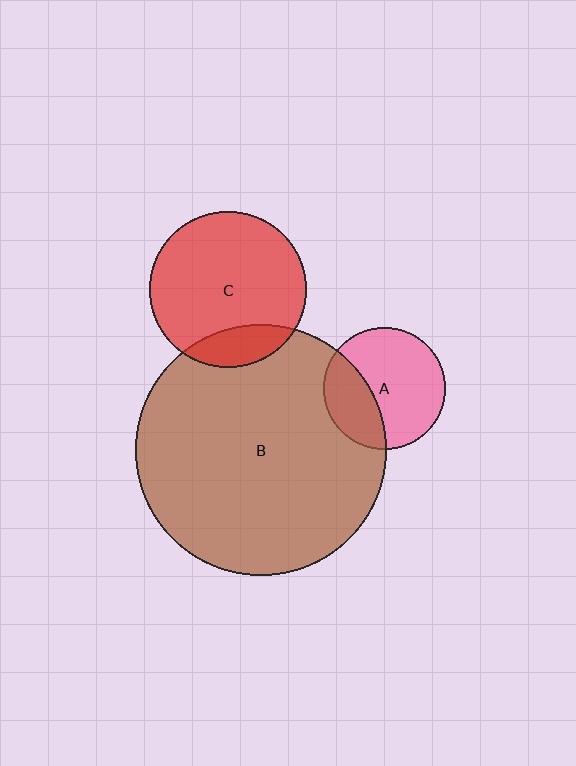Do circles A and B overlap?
Yes.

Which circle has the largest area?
Circle B (brown).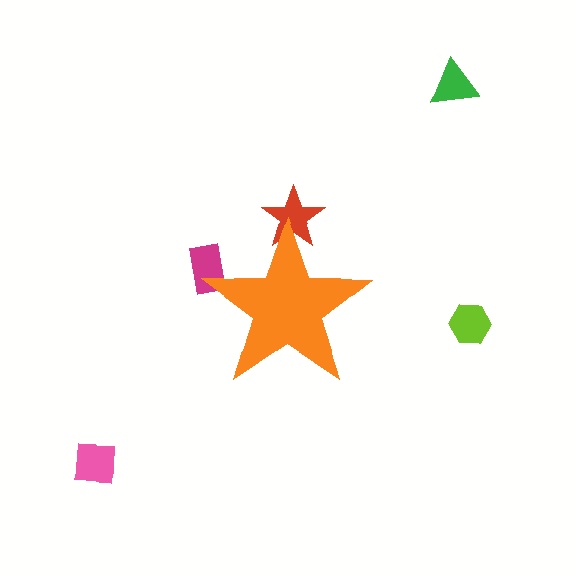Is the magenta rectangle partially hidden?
Yes, the magenta rectangle is partially hidden behind the orange star.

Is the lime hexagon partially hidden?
No, the lime hexagon is fully visible.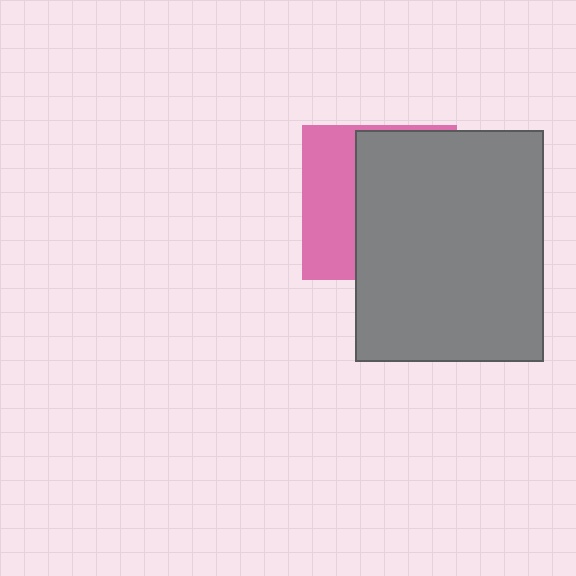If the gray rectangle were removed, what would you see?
You would see the complete pink square.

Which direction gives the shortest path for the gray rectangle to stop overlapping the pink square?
Moving right gives the shortest separation.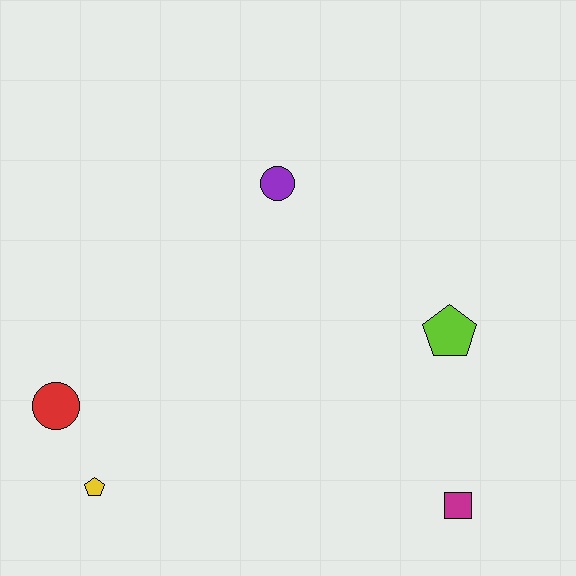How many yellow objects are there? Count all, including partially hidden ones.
There is 1 yellow object.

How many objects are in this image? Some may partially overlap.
There are 5 objects.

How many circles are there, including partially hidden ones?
There are 2 circles.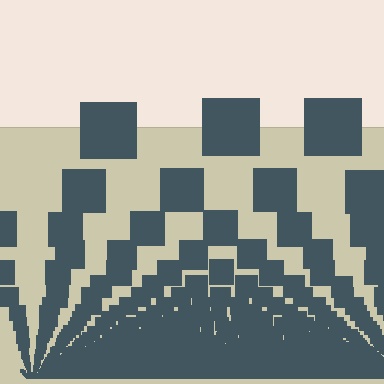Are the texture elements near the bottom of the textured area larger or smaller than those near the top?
Smaller. The gradient is inverted — elements near the bottom are smaller and denser.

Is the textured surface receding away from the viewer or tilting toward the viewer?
The surface appears to tilt toward the viewer. Texture elements get larger and sparser toward the top.